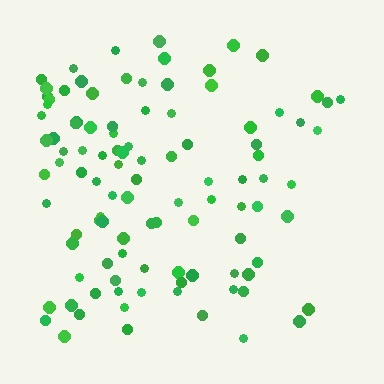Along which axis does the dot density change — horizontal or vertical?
Horizontal.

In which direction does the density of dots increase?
From right to left, with the left side densest.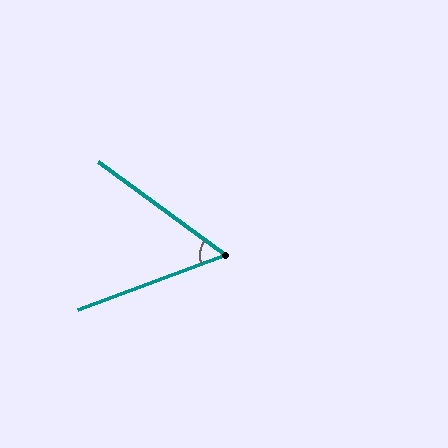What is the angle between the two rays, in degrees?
Approximately 57 degrees.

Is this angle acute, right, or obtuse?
It is acute.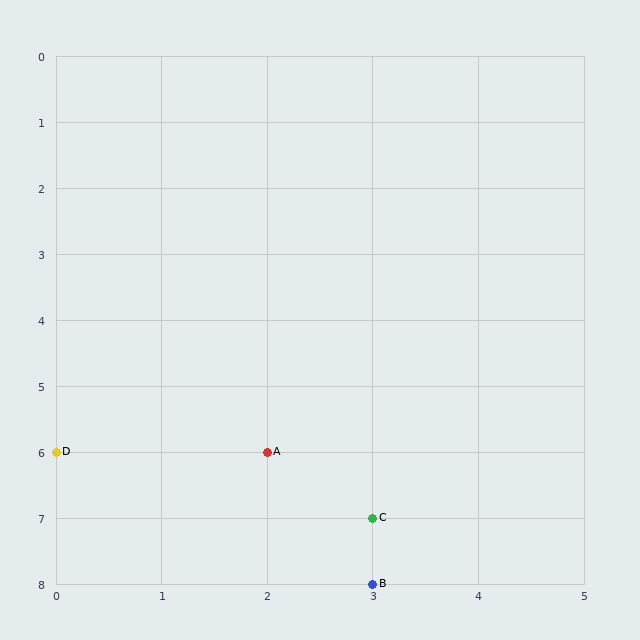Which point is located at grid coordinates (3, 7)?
Point C is at (3, 7).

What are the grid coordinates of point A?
Point A is at grid coordinates (2, 6).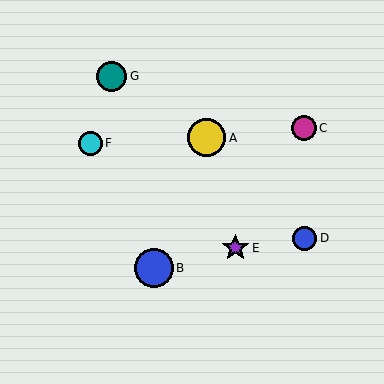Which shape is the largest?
The blue circle (labeled B) is the largest.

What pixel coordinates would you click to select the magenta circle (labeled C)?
Click at (304, 128) to select the magenta circle C.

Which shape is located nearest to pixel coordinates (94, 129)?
The cyan circle (labeled F) at (90, 143) is nearest to that location.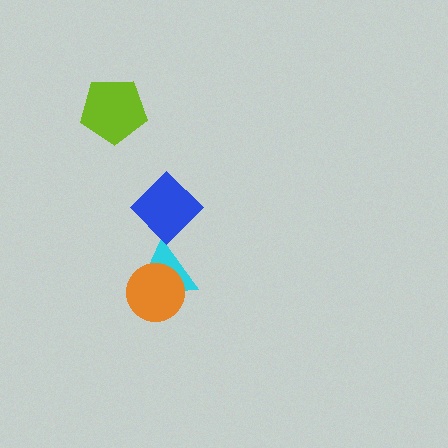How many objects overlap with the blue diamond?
0 objects overlap with the blue diamond.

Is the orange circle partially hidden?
No, no other shape covers it.